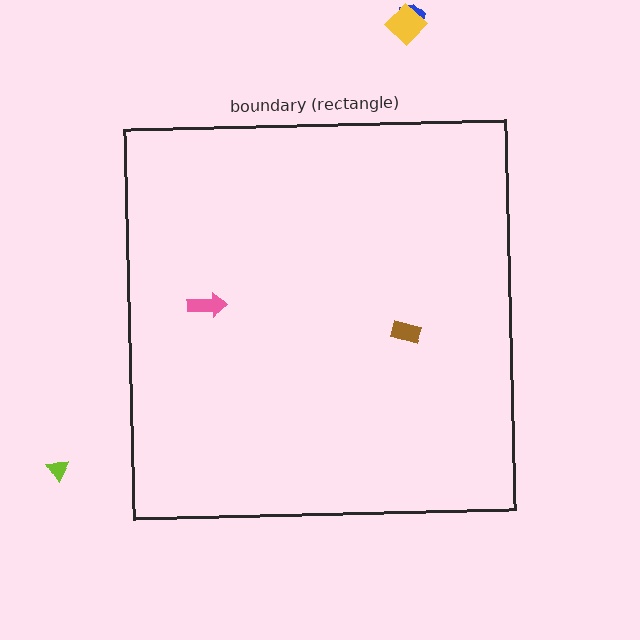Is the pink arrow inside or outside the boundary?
Inside.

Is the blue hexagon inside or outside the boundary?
Outside.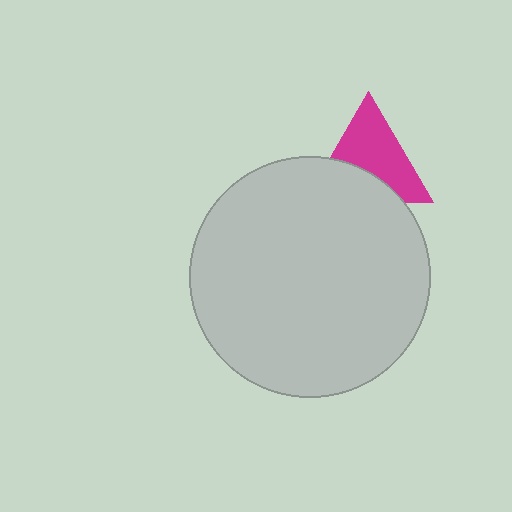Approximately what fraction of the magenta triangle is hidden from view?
Roughly 38% of the magenta triangle is hidden behind the light gray circle.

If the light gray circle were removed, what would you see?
You would see the complete magenta triangle.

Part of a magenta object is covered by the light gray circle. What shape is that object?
It is a triangle.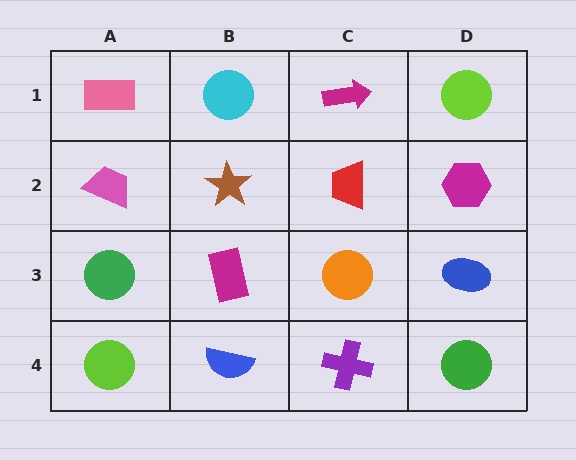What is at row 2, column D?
A magenta hexagon.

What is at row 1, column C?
A magenta arrow.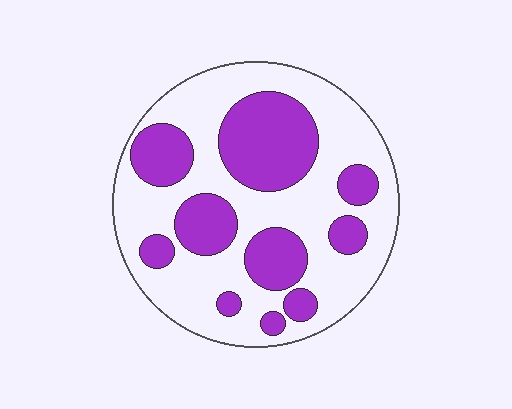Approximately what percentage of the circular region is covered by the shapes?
Approximately 35%.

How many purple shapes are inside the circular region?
10.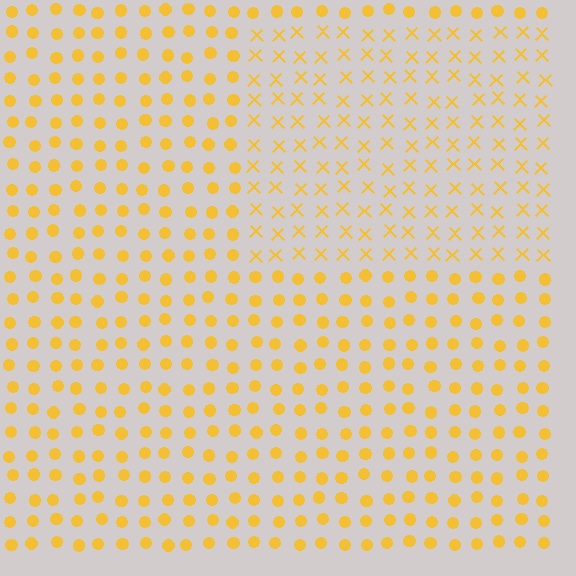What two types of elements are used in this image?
The image uses X marks inside the rectangle region and circles outside it.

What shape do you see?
I see a rectangle.